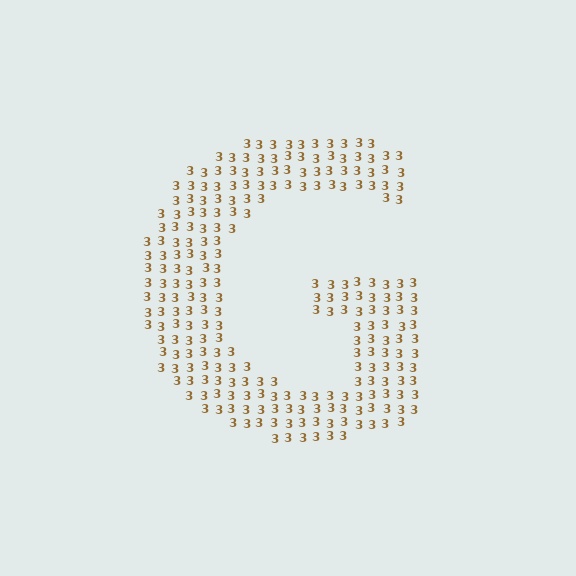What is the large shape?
The large shape is the letter G.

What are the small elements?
The small elements are digit 3's.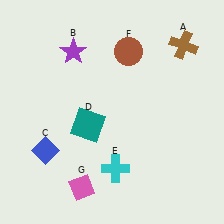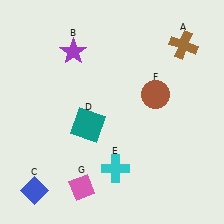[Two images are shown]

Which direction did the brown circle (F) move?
The brown circle (F) moved down.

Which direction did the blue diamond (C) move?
The blue diamond (C) moved down.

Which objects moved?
The objects that moved are: the blue diamond (C), the brown circle (F).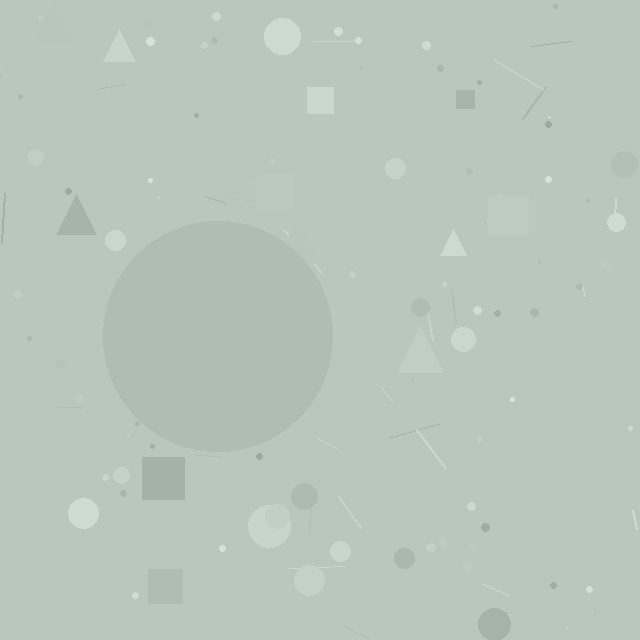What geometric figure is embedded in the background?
A circle is embedded in the background.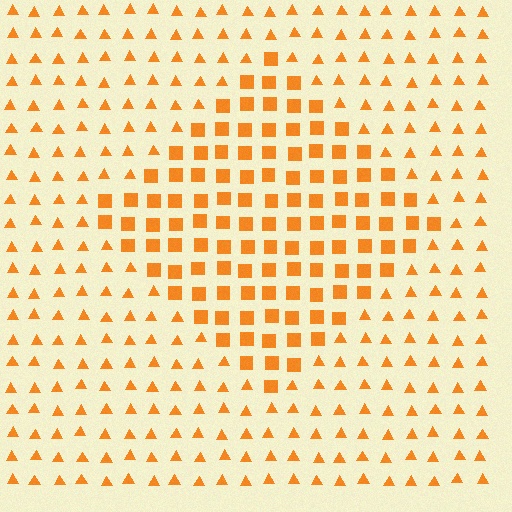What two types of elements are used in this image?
The image uses squares inside the diamond region and triangles outside it.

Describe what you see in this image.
The image is filled with small orange elements arranged in a uniform grid. A diamond-shaped region contains squares, while the surrounding area contains triangles. The boundary is defined purely by the change in element shape.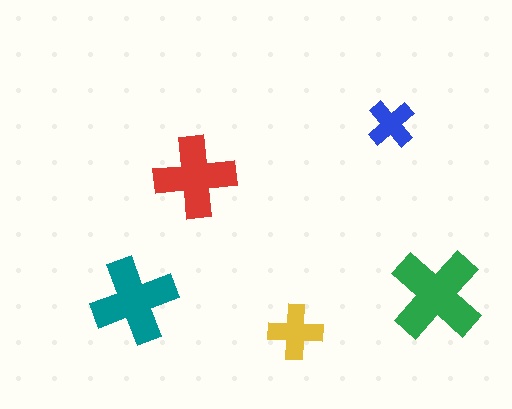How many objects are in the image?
There are 5 objects in the image.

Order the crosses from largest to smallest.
the green one, the teal one, the red one, the yellow one, the blue one.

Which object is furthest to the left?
The teal cross is leftmost.